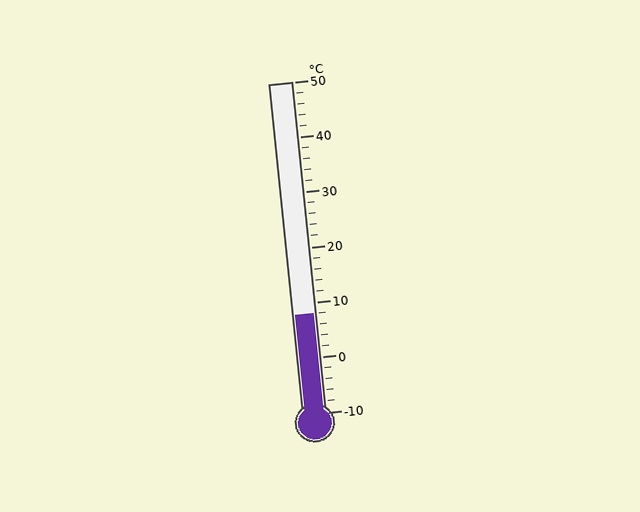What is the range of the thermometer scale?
The thermometer scale ranges from -10°C to 50°C.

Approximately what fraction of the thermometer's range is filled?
The thermometer is filled to approximately 30% of its range.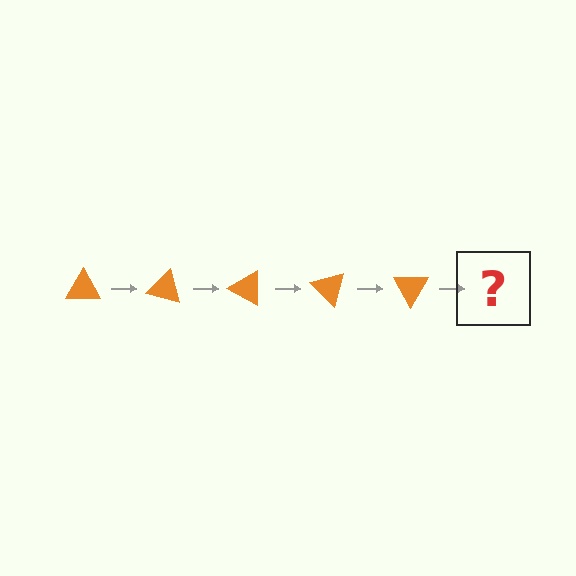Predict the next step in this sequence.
The next step is an orange triangle rotated 75 degrees.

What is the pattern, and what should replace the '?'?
The pattern is that the triangle rotates 15 degrees each step. The '?' should be an orange triangle rotated 75 degrees.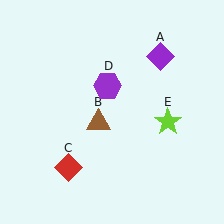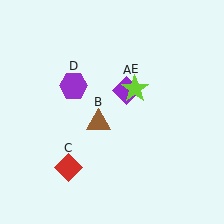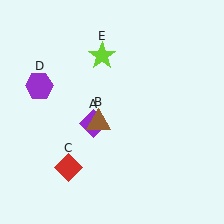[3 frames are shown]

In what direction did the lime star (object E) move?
The lime star (object E) moved up and to the left.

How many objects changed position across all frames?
3 objects changed position: purple diamond (object A), purple hexagon (object D), lime star (object E).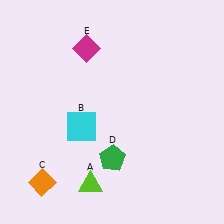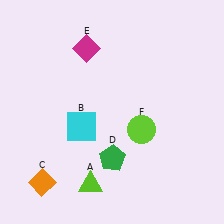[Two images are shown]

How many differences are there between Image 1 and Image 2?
There is 1 difference between the two images.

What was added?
A lime circle (F) was added in Image 2.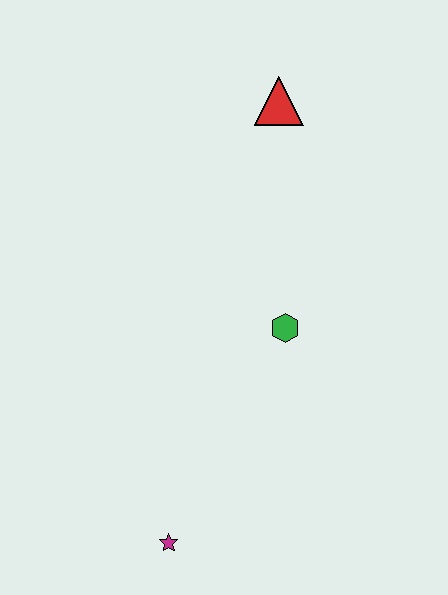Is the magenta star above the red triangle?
No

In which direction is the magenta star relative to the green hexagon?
The magenta star is below the green hexagon.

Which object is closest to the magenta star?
The green hexagon is closest to the magenta star.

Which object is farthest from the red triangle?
The magenta star is farthest from the red triangle.